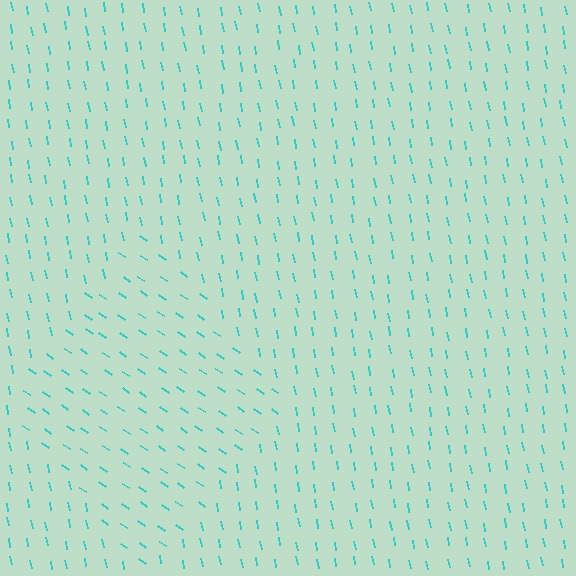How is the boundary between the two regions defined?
The boundary is defined purely by a change in line orientation (approximately 45 degrees difference). All lines are the same color and thickness.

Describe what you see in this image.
The image is filled with small cyan line segments. A diamond region in the image has lines oriented differently from the surrounding lines, creating a visible texture boundary.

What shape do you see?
I see a diamond.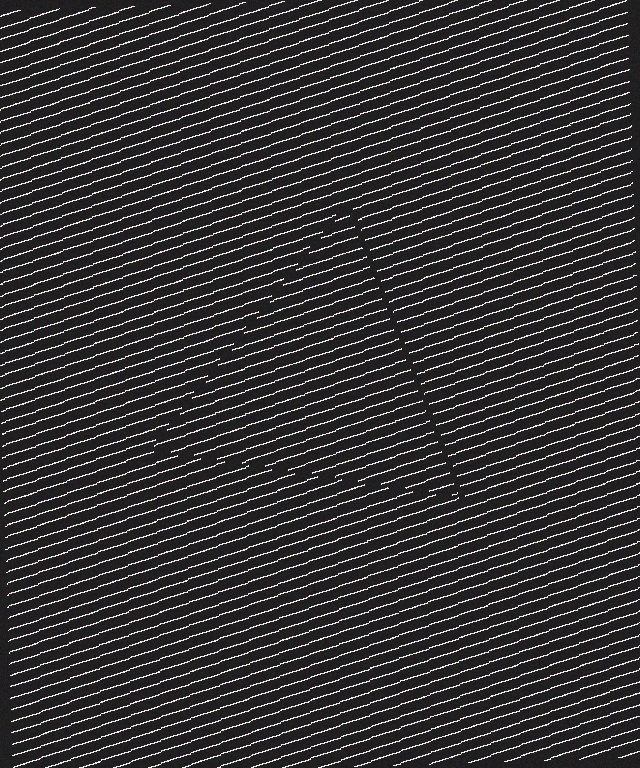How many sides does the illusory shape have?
3 sides — the line-ends trace a triangle.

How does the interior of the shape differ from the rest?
The interior of the shape contains the same grating, shifted by half a period — the contour is defined by the phase discontinuity where line-ends from the inner and outer gratings abut.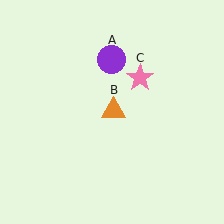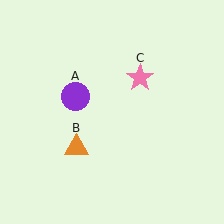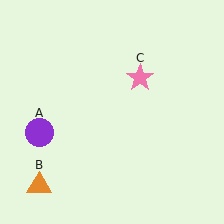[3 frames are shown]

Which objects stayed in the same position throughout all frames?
Pink star (object C) remained stationary.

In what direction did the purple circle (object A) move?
The purple circle (object A) moved down and to the left.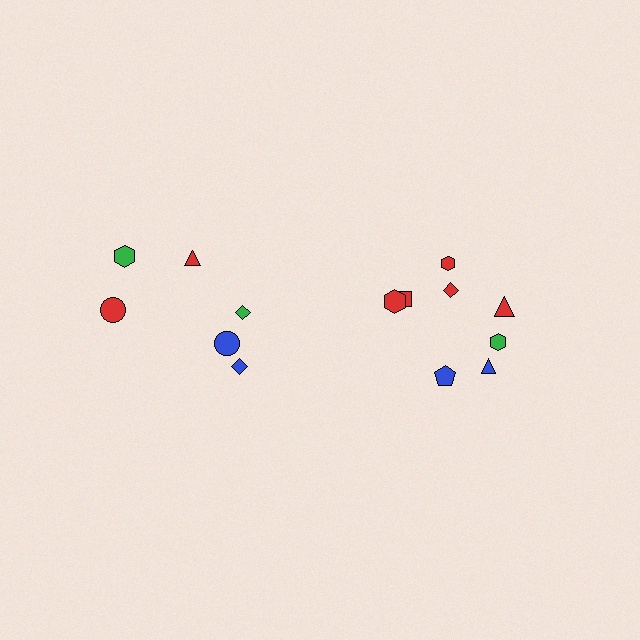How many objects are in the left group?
There are 6 objects.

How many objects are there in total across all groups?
There are 14 objects.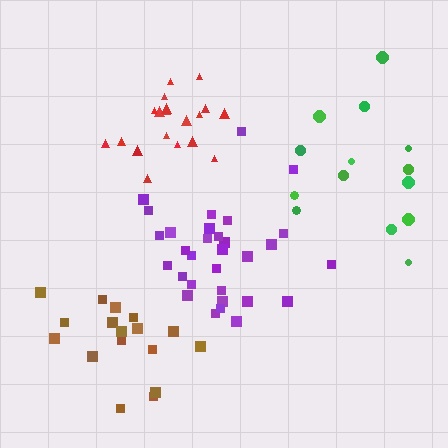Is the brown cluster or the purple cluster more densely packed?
Purple.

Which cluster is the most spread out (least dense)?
Green.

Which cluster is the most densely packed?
Purple.